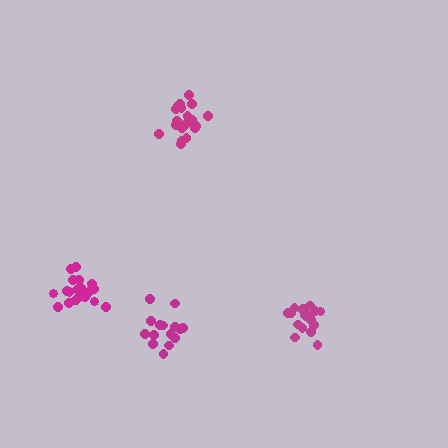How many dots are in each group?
Group 1: 20 dots, Group 2: 21 dots, Group 3: 15 dots, Group 4: 19 dots (75 total).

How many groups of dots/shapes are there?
There are 4 groups.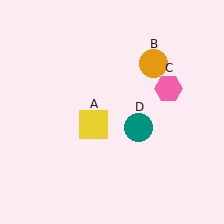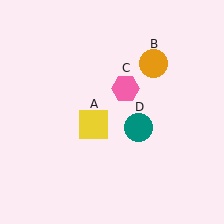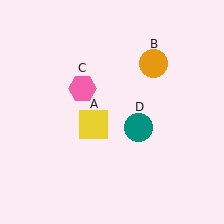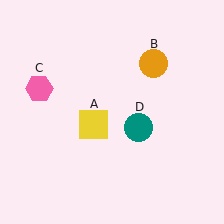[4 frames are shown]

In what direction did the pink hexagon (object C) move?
The pink hexagon (object C) moved left.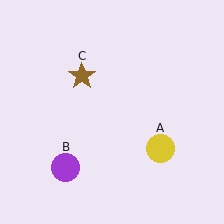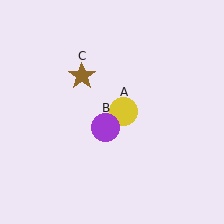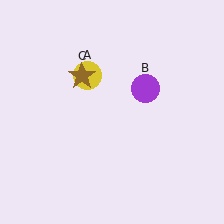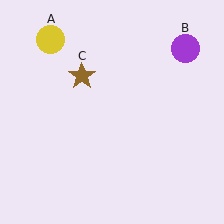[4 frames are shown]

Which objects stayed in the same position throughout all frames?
Brown star (object C) remained stationary.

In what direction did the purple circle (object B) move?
The purple circle (object B) moved up and to the right.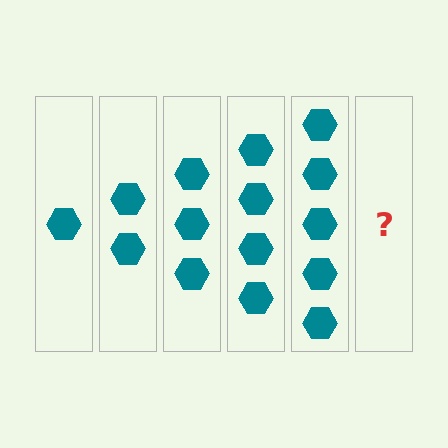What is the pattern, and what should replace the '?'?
The pattern is that each step adds one more hexagon. The '?' should be 6 hexagons.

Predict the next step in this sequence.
The next step is 6 hexagons.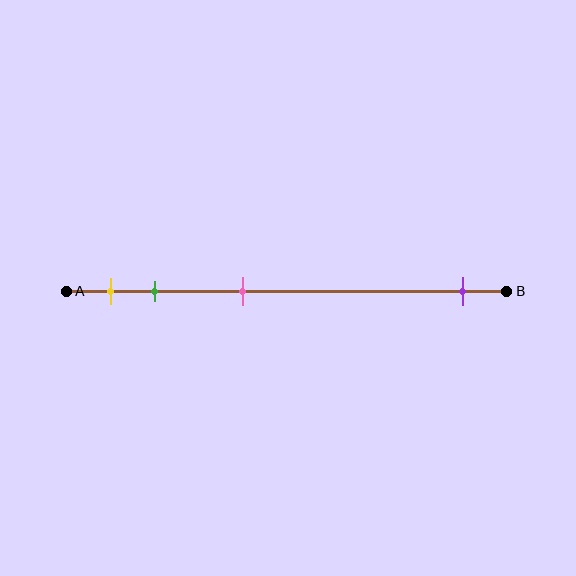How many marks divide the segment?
There are 4 marks dividing the segment.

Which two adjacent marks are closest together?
The yellow and green marks are the closest adjacent pair.